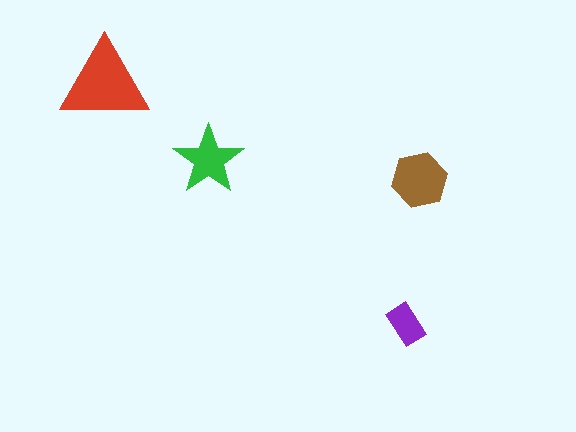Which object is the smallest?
The purple rectangle.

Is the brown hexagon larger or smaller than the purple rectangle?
Larger.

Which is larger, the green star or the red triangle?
The red triangle.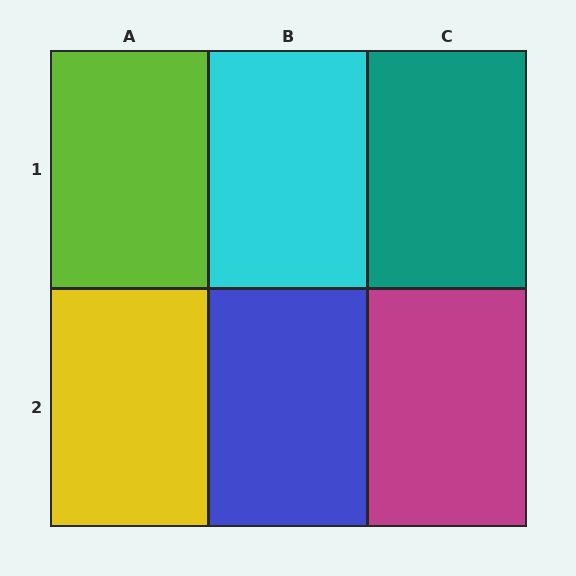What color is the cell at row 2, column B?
Blue.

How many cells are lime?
1 cell is lime.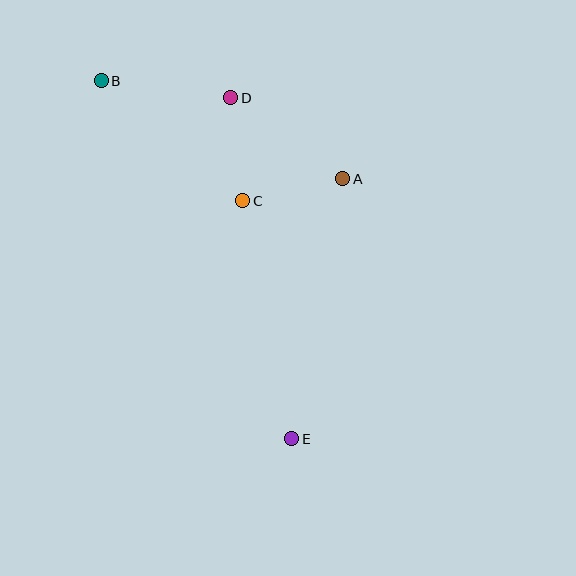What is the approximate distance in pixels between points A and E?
The distance between A and E is approximately 265 pixels.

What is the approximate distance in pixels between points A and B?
The distance between A and B is approximately 261 pixels.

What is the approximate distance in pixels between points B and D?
The distance between B and D is approximately 131 pixels.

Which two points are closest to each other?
Points A and C are closest to each other.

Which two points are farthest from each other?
Points B and E are farthest from each other.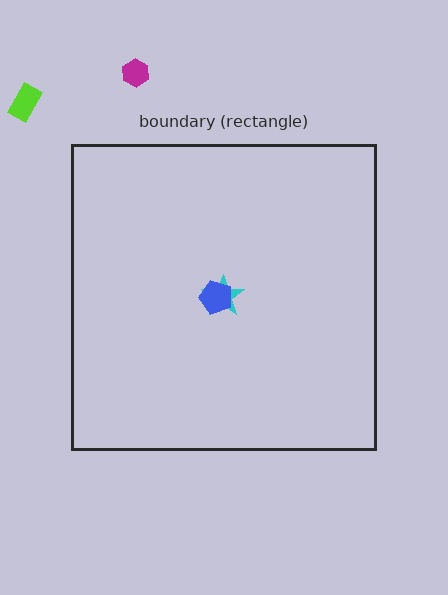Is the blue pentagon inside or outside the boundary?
Inside.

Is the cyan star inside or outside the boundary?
Inside.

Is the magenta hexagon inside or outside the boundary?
Outside.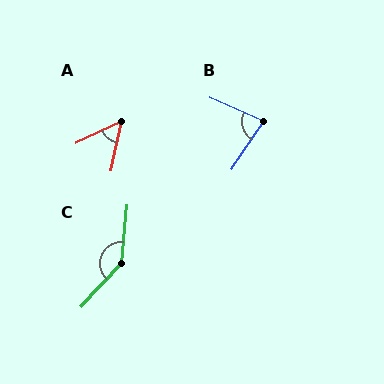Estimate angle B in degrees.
Approximately 80 degrees.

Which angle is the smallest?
A, at approximately 53 degrees.